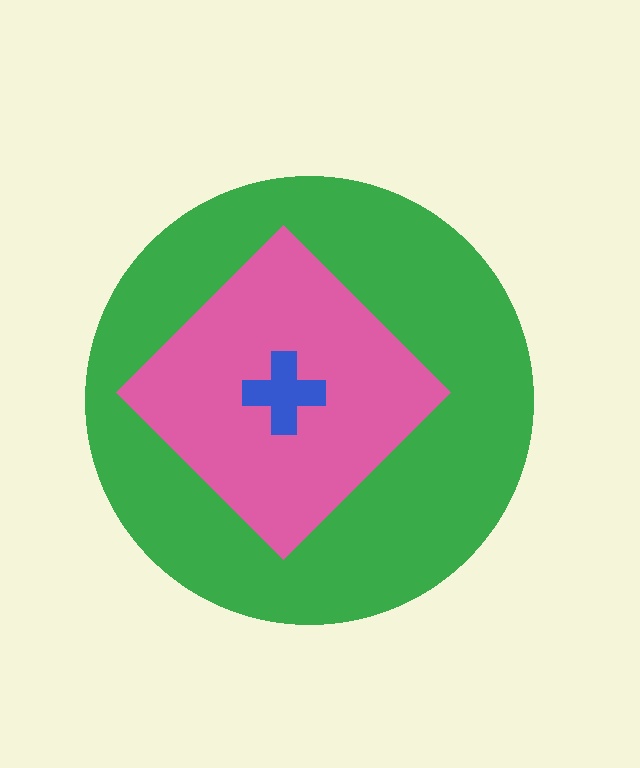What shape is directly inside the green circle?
The pink diamond.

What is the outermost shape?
The green circle.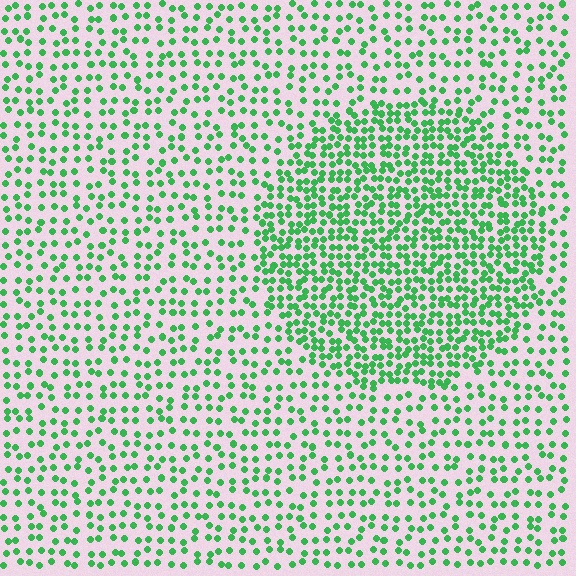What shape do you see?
I see a circle.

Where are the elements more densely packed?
The elements are more densely packed inside the circle boundary.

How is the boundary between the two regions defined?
The boundary is defined by a change in element density (approximately 2.0x ratio). All elements are the same color, size, and shape.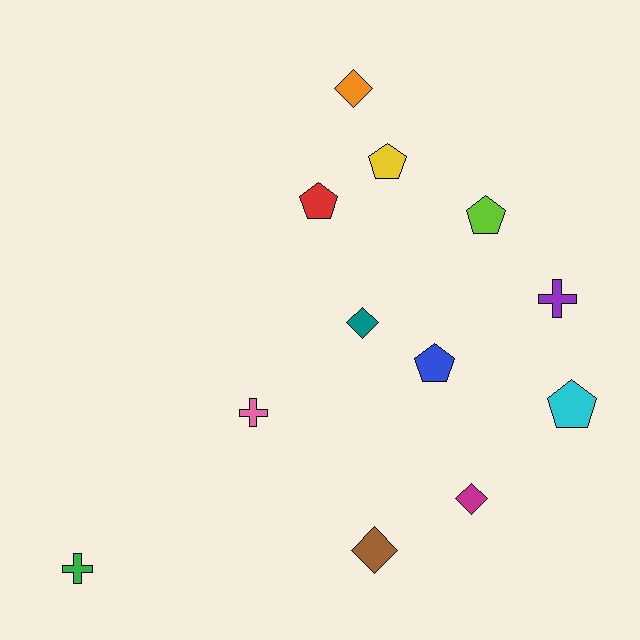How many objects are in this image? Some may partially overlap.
There are 12 objects.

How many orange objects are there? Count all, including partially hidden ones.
There is 1 orange object.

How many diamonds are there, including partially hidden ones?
There are 4 diamonds.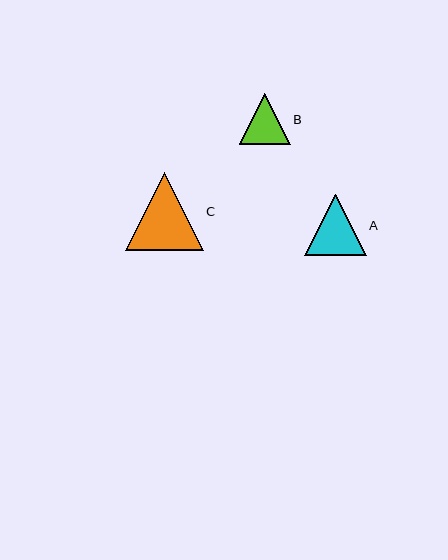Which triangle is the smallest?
Triangle B is the smallest with a size of approximately 51 pixels.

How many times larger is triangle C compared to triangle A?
Triangle C is approximately 1.3 times the size of triangle A.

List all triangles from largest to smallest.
From largest to smallest: C, A, B.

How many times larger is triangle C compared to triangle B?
Triangle C is approximately 1.5 times the size of triangle B.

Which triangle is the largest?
Triangle C is the largest with a size of approximately 78 pixels.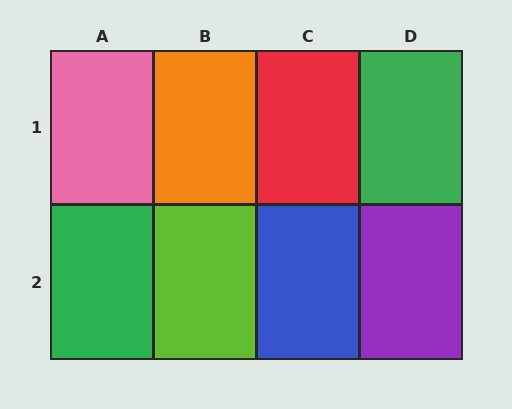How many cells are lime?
1 cell is lime.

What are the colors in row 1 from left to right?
Pink, orange, red, green.